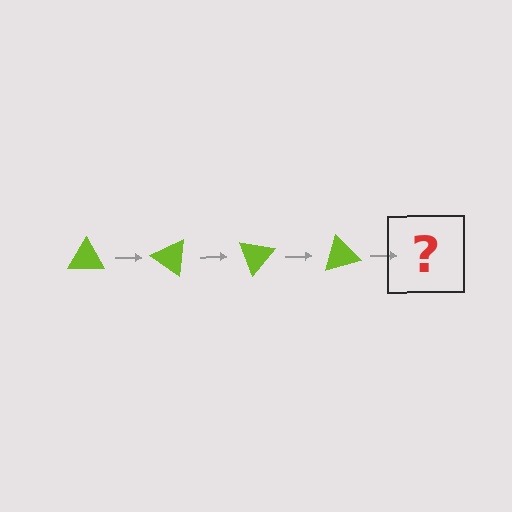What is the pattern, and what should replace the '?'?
The pattern is that the triangle rotates 35 degrees each step. The '?' should be a lime triangle rotated 140 degrees.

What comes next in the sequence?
The next element should be a lime triangle rotated 140 degrees.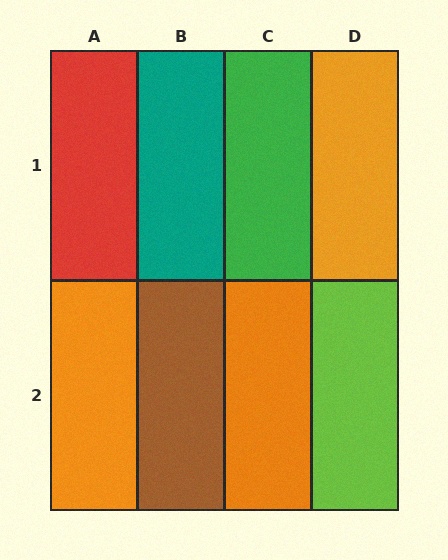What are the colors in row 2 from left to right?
Orange, brown, orange, lime.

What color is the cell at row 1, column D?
Orange.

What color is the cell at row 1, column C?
Green.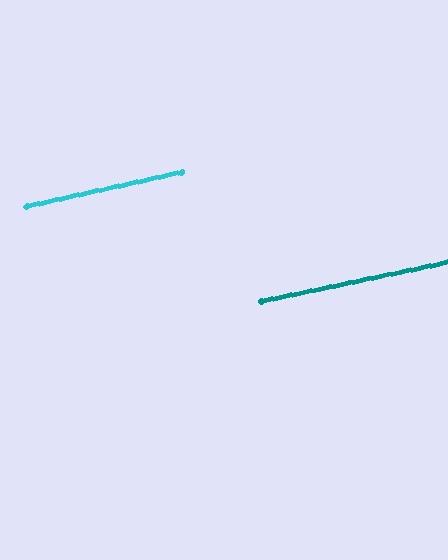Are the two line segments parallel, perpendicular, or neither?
Parallel — their directions differ by only 0.7°.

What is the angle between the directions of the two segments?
Approximately 1 degree.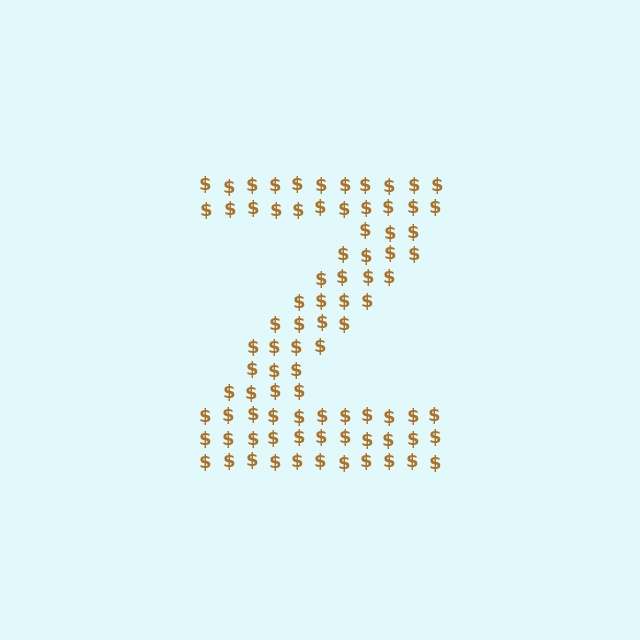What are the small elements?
The small elements are dollar signs.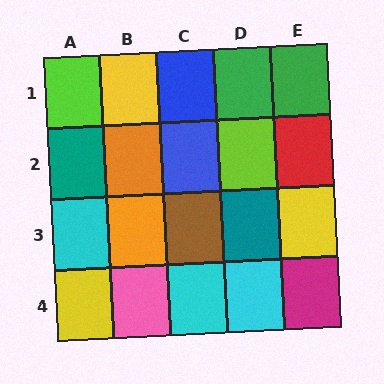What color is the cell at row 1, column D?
Green.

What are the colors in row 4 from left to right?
Yellow, pink, cyan, cyan, magenta.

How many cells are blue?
2 cells are blue.